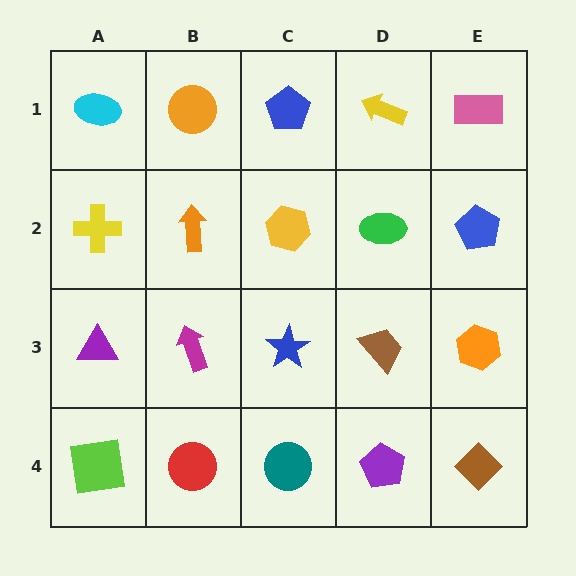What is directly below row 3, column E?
A brown diamond.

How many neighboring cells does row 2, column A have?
3.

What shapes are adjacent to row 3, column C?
A yellow hexagon (row 2, column C), a teal circle (row 4, column C), a magenta arrow (row 3, column B), a brown trapezoid (row 3, column D).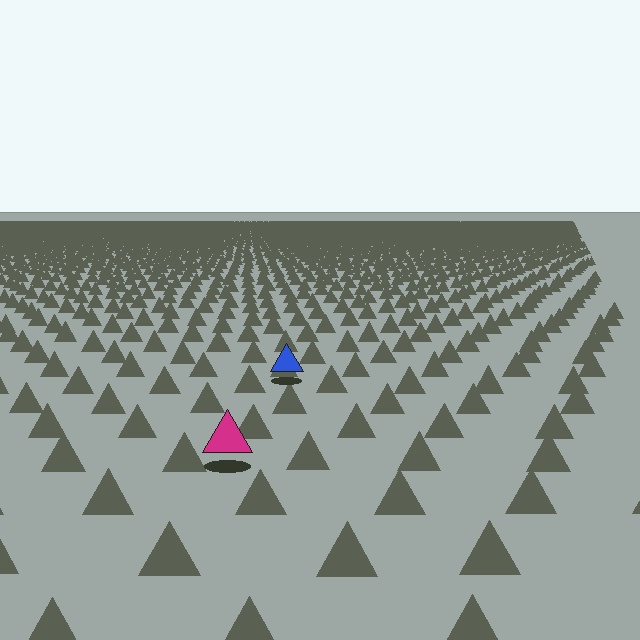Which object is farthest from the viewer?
The blue triangle is farthest from the viewer. It appears smaller and the ground texture around it is denser.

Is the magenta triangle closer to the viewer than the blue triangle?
Yes. The magenta triangle is closer — you can tell from the texture gradient: the ground texture is coarser near it.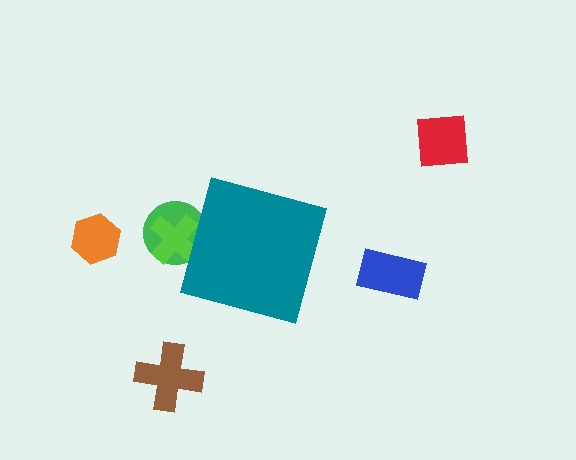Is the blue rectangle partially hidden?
No, the blue rectangle is fully visible.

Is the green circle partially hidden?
Yes, the green circle is partially hidden behind the teal diamond.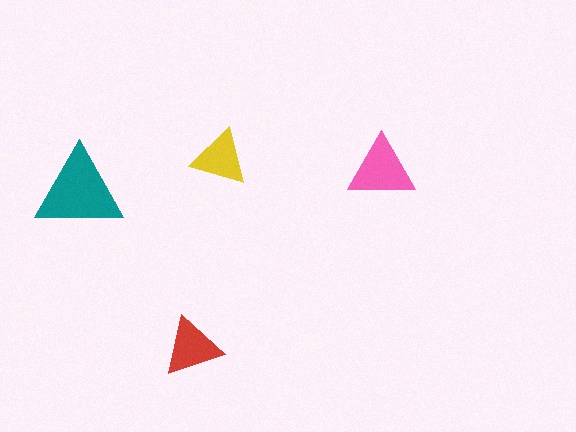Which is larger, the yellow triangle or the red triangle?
The red one.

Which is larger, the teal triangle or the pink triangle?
The teal one.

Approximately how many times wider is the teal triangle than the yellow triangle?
About 1.5 times wider.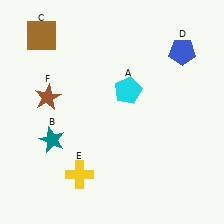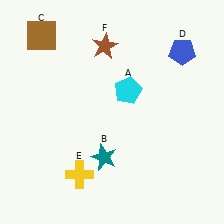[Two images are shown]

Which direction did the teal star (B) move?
The teal star (B) moved right.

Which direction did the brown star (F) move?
The brown star (F) moved right.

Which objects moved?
The objects that moved are: the teal star (B), the brown star (F).